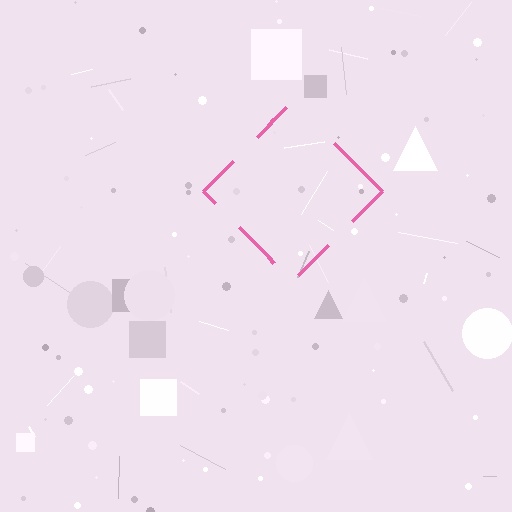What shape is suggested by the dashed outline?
The dashed outline suggests a diamond.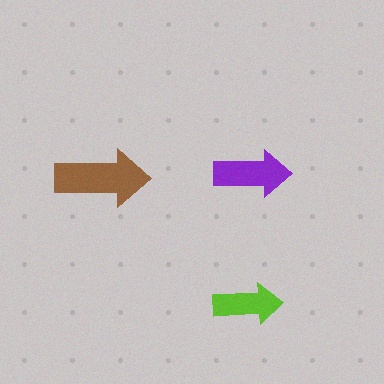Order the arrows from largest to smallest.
the brown one, the purple one, the lime one.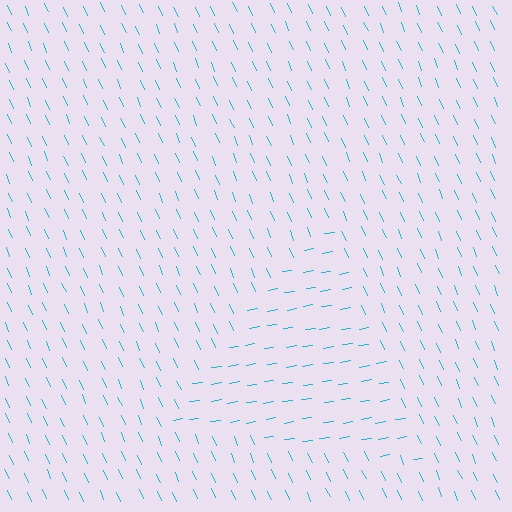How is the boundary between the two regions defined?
The boundary is defined purely by a change in line orientation (approximately 76 degrees difference). All lines are the same color and thickness.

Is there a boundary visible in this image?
Yes, there is a texture boundary formed by a change in line orientation.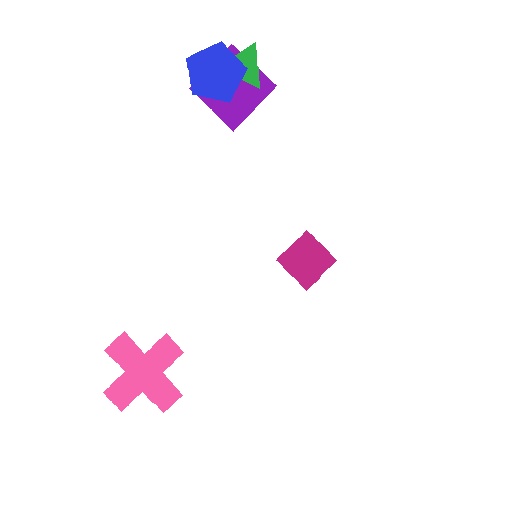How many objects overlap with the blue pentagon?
2 objects overlap with the blue pentagon.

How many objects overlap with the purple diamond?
2 objects overlap with the purple diamond.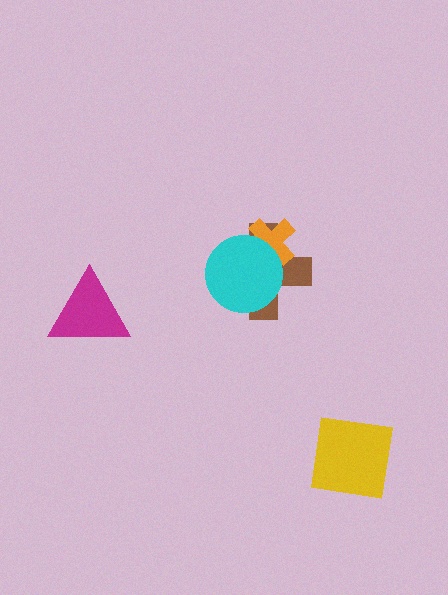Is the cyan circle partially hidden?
No, no other shape covers it.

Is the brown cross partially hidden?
Yes, it is partially covered by another shape.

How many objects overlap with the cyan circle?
2 objects overlap with the cyan circle.